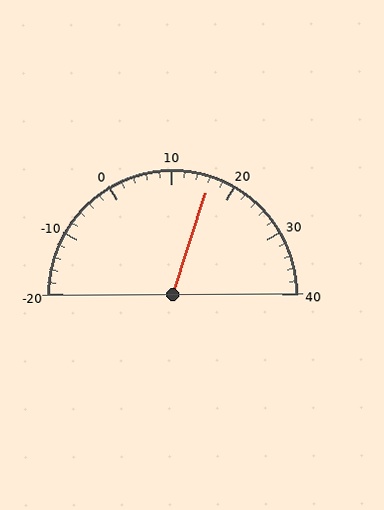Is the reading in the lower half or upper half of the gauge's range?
The reading is in the upper half of the range (-20 to 40).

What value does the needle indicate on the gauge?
The needle indicates approximately 16.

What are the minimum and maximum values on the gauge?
The gauge ranges from -20 to 40.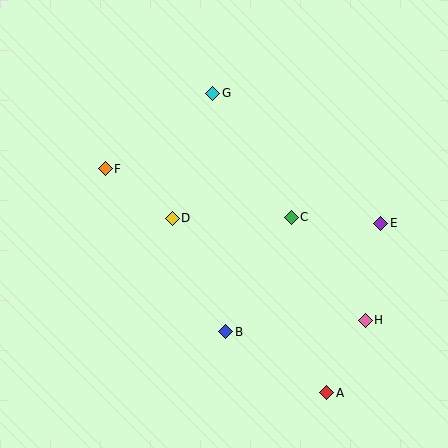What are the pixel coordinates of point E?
Point E is at (381, 223).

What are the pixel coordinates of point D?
Point D is at (172, 218).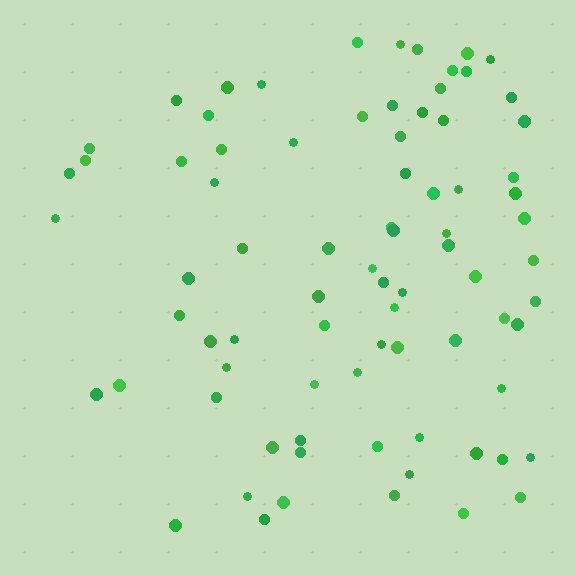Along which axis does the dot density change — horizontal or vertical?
Horizontal.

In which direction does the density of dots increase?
From left to right, with the right side densest.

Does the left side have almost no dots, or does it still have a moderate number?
Still a moderate number, just noticeably fewer than the right.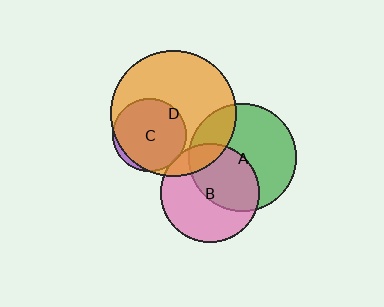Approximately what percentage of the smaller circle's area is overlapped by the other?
Approximately 15%.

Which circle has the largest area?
Circle D (orange).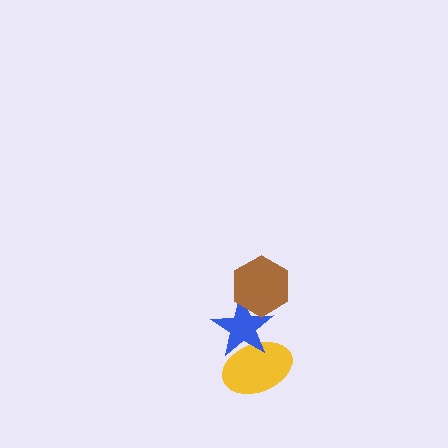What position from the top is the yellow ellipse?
The yellow ellipse is 3rd from the top.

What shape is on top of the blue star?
The brown hexagon is on top of the blue star.